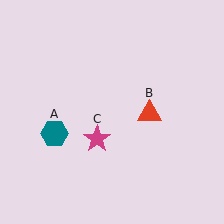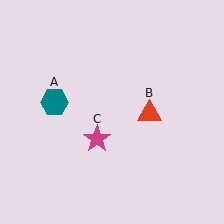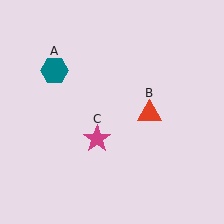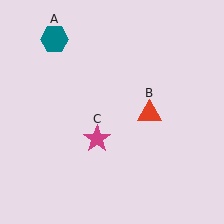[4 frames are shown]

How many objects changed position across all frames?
1 object changed position: teal hexagon (object A).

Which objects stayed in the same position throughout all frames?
Red triangle (object B) and magenta star (object C) remained stationary.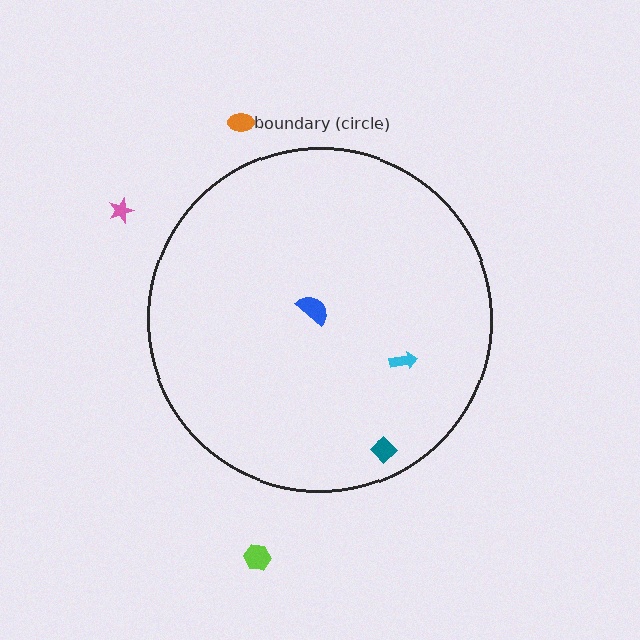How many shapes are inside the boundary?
3 inside, 3 outside.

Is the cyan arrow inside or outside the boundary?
Inside.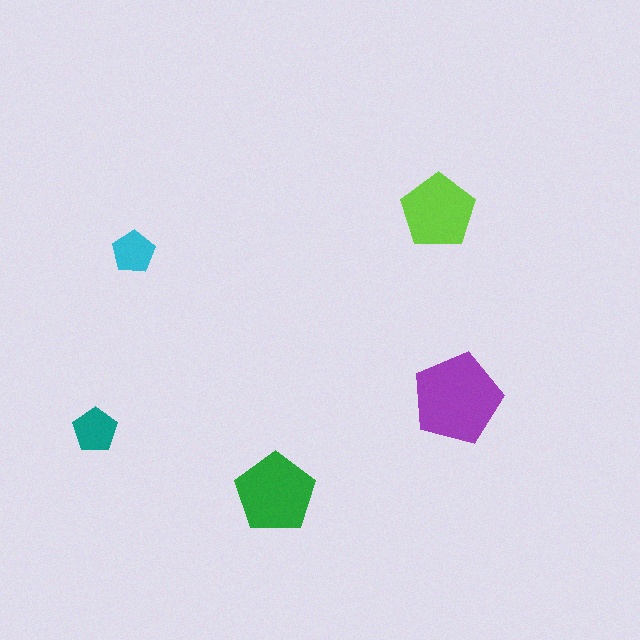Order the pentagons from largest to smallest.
the purple one, the green one, the lime one, the teal one, the cyan one.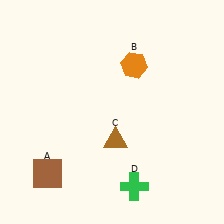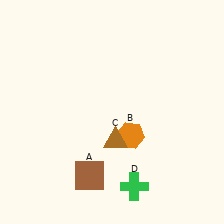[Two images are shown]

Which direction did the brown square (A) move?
The brown square (A) moved right.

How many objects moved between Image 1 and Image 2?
2 objects moved between the two images.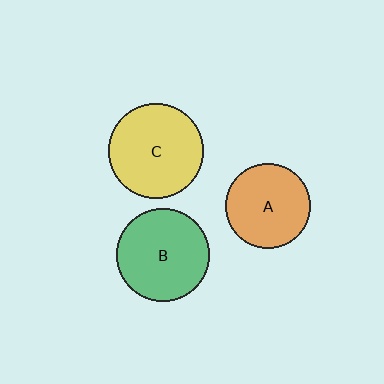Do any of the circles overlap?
No, none of the circles overlap.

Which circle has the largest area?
Circle C (yellow).